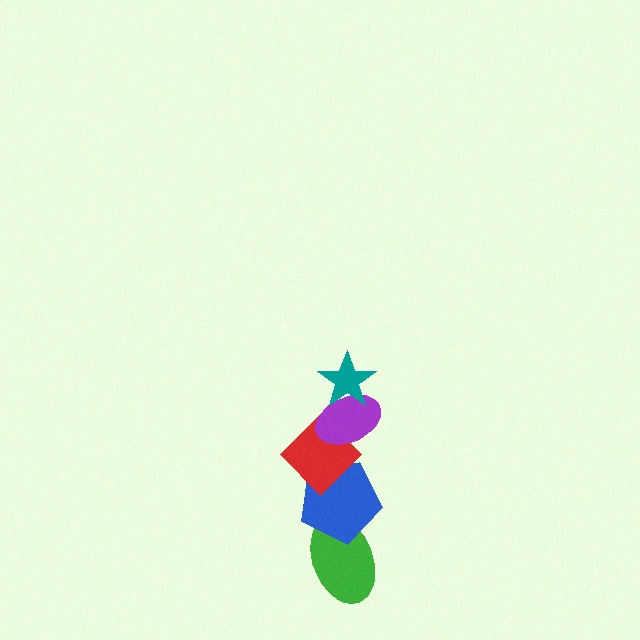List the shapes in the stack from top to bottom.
From top to bottom: the teal star, the purple ellipse, the red diamond, the blue pentagon, the green ellipse.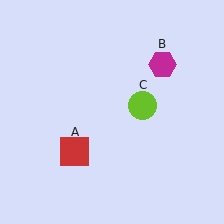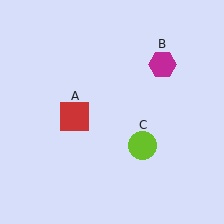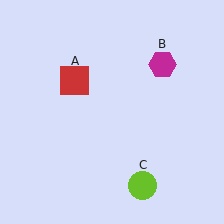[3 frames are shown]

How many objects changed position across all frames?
2 objects changed position: red square (object A), lime circle (object C).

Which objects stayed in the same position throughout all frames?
Magenta hexagon (object B) remained stationary.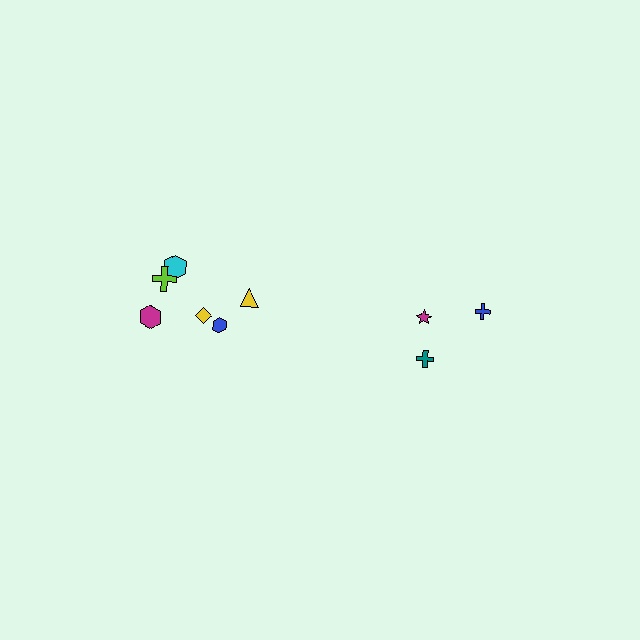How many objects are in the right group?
There are 3 objects.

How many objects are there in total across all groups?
There are 9 objects.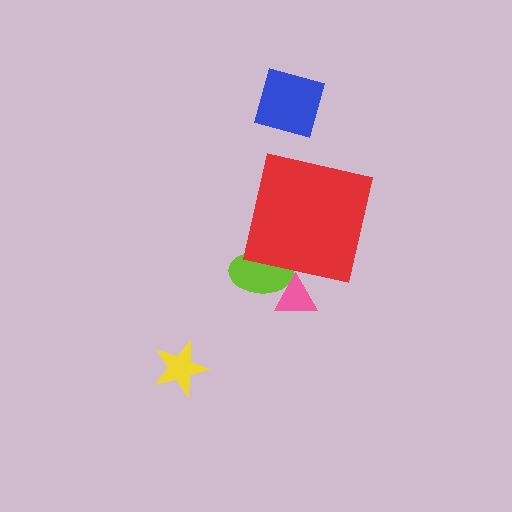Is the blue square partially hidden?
No, the blue square is fully visible.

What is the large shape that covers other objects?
A red square.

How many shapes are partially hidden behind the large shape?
2 shapes are partially hidden.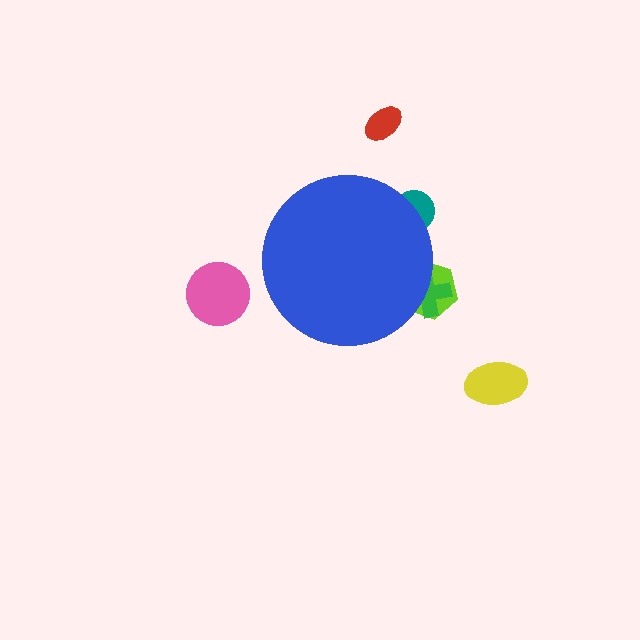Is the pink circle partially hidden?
No, the pink circle is fully visible.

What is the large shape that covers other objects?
A blue circle.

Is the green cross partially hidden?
Yes, the green cross is partially hidden behind the blue circle.